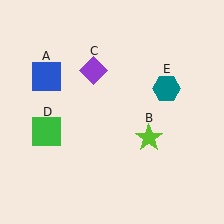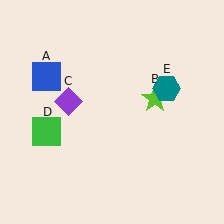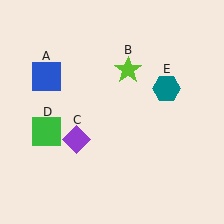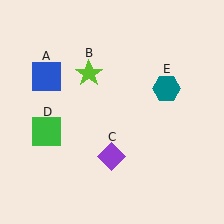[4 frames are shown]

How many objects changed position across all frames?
2 objects changed position: lime star (object B), purple diamond (object C).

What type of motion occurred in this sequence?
The lime star (object B), purple diamond (object C) rotated counterclockwise around the center of the scene.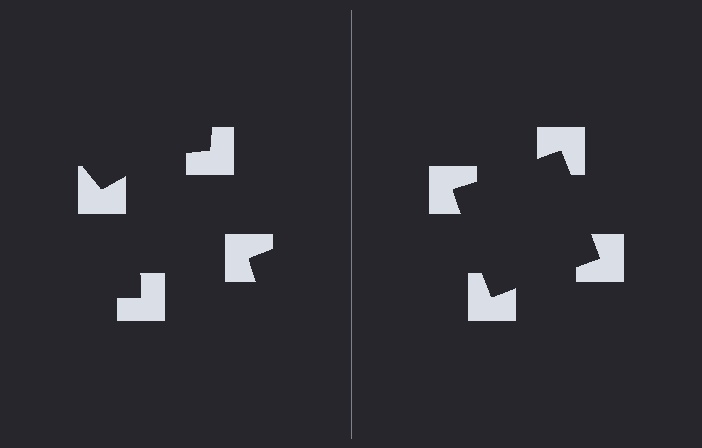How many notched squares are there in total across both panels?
8 — 4 on each side.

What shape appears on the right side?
An illusory square.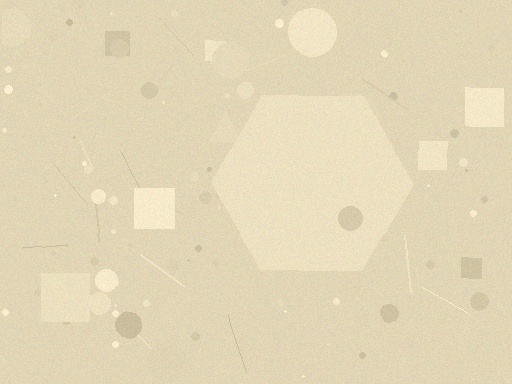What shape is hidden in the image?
A hexagon is hidden in the image.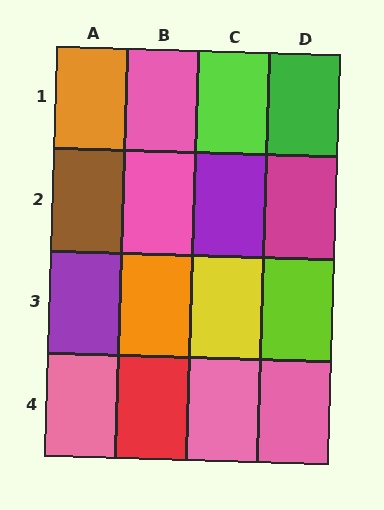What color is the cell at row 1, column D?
Green.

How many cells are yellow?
1 cell is yellow.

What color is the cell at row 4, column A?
Pink.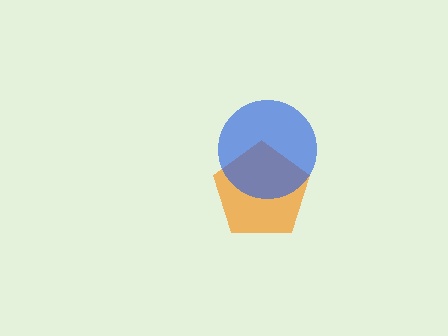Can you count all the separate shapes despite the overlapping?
Yes, there are 2 separate shapes.